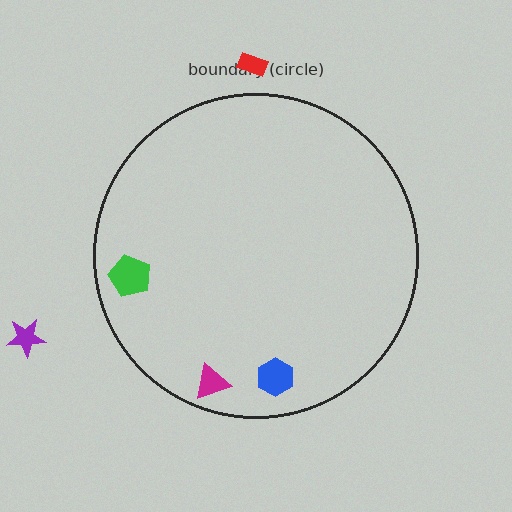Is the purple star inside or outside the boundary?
Outside.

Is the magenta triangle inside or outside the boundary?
Inside.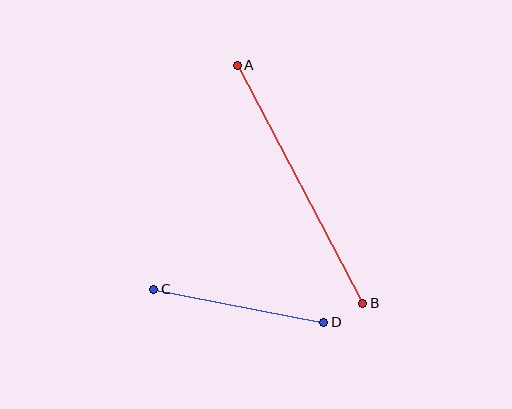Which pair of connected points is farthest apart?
Points A and B are farthest apart.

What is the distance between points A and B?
The distance is approximately 269 pixels.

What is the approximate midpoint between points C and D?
The midpoint is at approximately (239, 306) pixels.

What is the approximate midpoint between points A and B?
The midpoint is at approximately (300, 184) pixels.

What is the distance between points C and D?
The distance is approximately 173 pixels.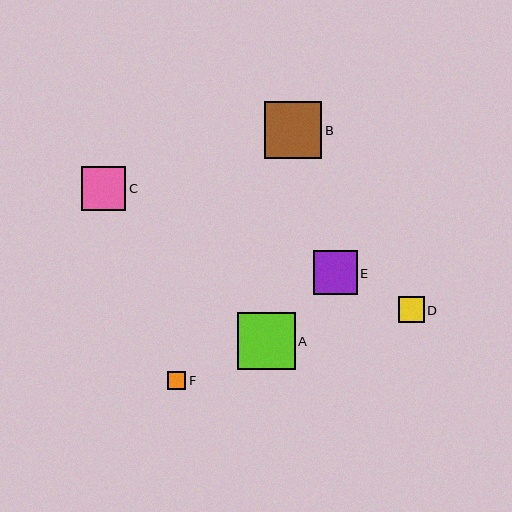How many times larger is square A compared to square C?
Square A is approximately 1.3 times the size of square C.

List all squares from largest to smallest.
From largest to smallest: B, A, E, C, D, F.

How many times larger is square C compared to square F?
Square C is approximately 2.4 times the size of square F.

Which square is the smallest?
Square F is the smallest with a size of approximately 18 pixels.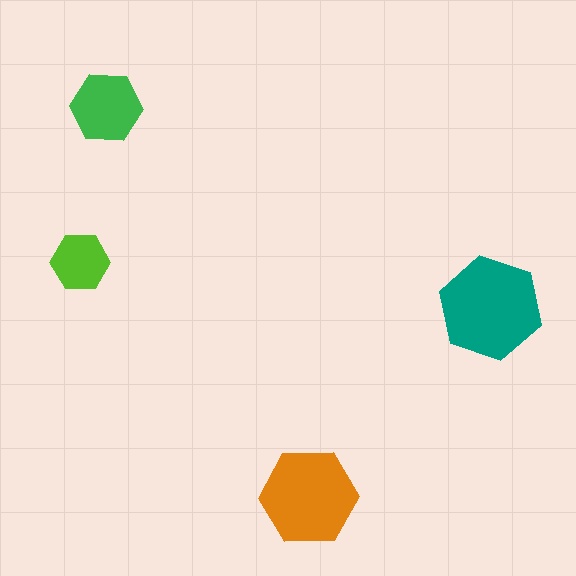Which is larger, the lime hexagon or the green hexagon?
The green one.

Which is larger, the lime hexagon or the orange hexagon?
The orange one.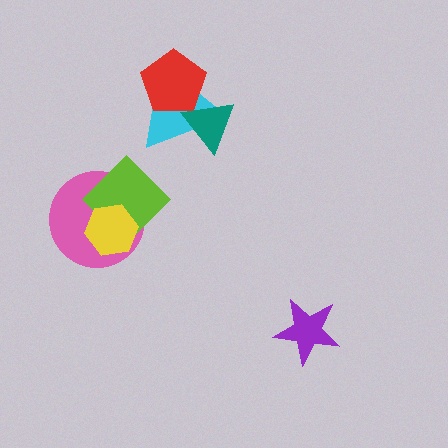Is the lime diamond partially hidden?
Yes, it is partially covered by another shape.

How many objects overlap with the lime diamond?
2 objects overlap with the lime diamond.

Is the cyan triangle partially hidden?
Yes, it is partially covered by another shape.